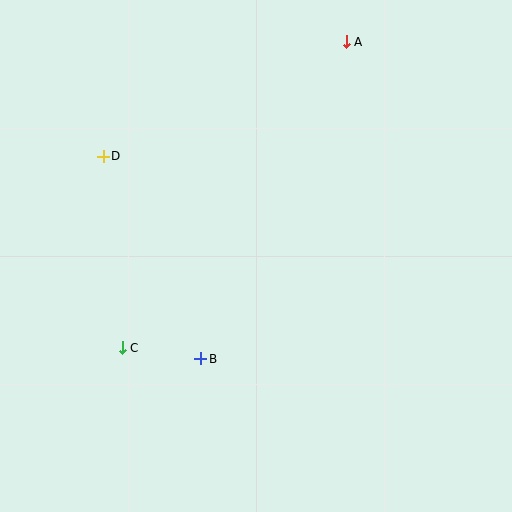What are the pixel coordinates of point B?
Point B is at (201, 359).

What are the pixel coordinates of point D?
Point D is at (103, 156).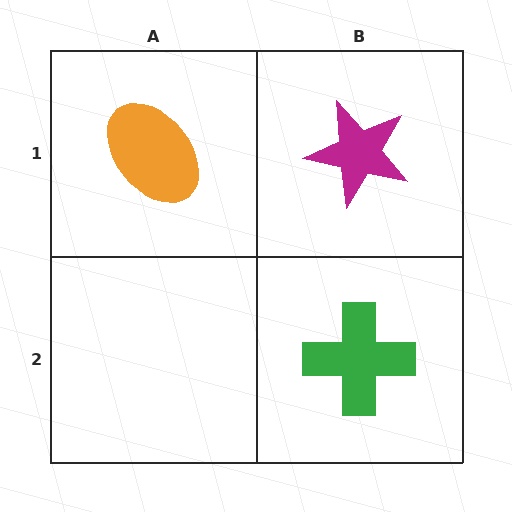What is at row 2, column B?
A green cross.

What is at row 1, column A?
An orange ellipse.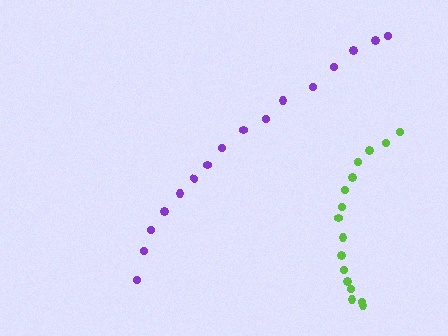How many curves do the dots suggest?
There are 2 distinct paths.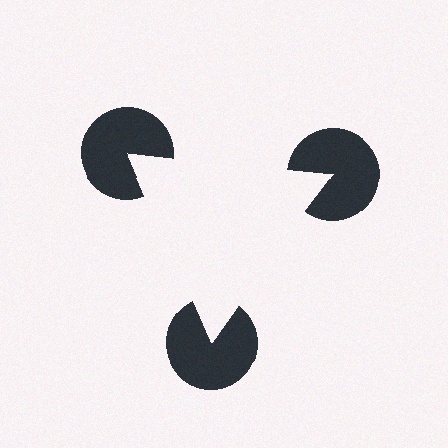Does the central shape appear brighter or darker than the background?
It typically appears slightly brighter than the background, even though no actual brightness change is drawn.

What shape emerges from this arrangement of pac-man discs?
An illusory triangle — its edges are inferred from the aligned wedge cuts in the pac-man discs, not physically drawn.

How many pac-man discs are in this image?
There are 3 — one at each vertex of the illusory triangle.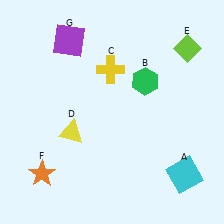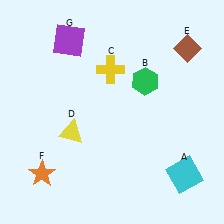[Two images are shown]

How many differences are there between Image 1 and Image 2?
There is 1 difference between the two images.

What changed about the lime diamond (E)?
In Image 1, E is lime. In Image 2, it changed to brown.